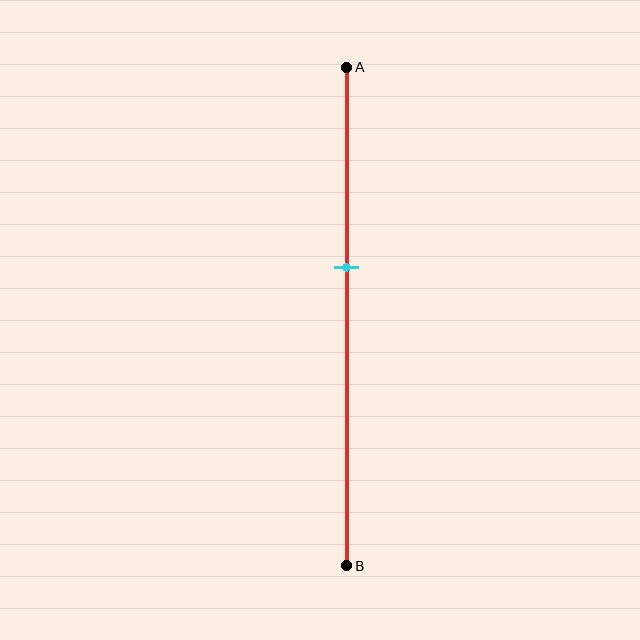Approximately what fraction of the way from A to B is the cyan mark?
The cyan mark is approximately 40% of the way from A to B.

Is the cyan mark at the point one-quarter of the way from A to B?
No, the mark is at about 40% from A, not at the 25% one-quarter point.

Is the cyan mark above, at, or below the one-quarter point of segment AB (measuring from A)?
The cyan mark is below the one-quarter point of segment AB.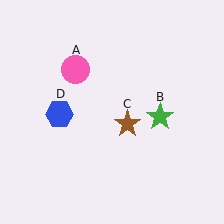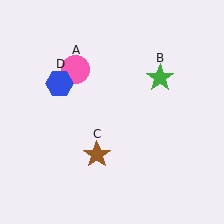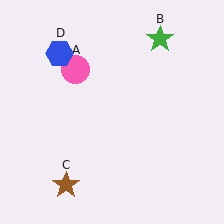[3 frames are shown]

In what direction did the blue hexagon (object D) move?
The blue hexagon (object D) moved up.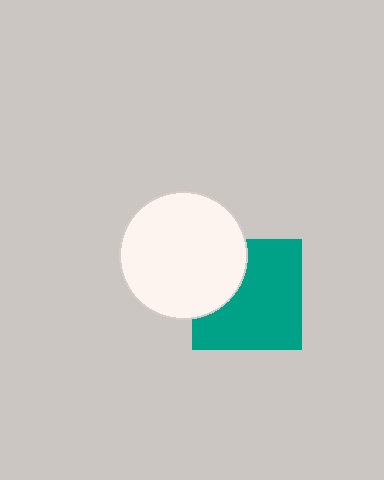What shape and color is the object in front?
The object in front is a white circle.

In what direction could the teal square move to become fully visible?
The teal square could move right. That would shift it out from behind the white circle entirely.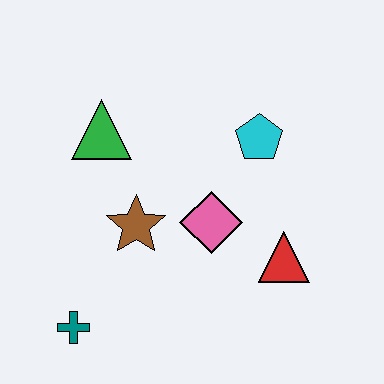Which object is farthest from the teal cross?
The cyan pentagon is farthest from the teal cross.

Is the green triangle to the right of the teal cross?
Yes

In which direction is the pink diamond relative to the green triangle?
The pink diamond is to the right of the green triangle.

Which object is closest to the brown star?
The pink diamond is closest to the brown star.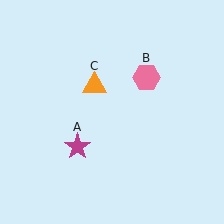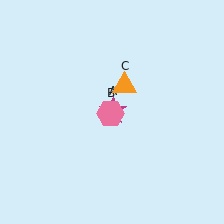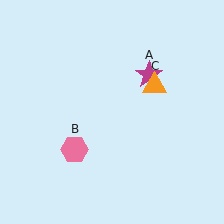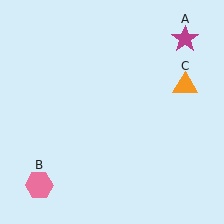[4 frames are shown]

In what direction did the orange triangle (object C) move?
The orange triangle (object C) moved right.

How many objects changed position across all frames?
3 objects changed position: magenta star (object A), pink hexagon (object B), orange triangle (object C).